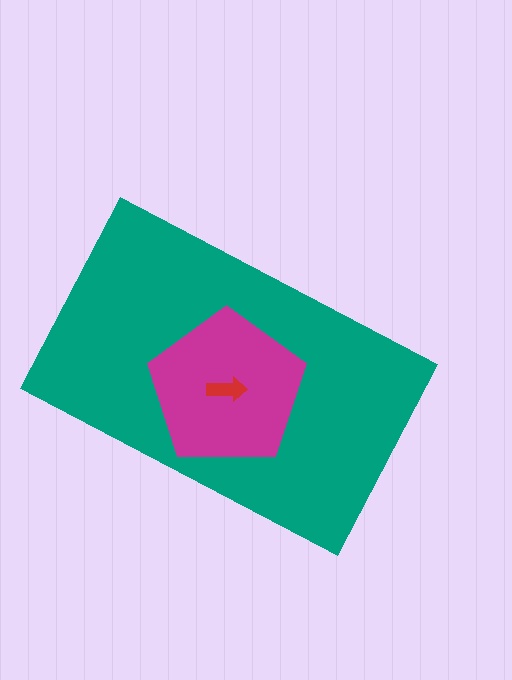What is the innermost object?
The red arrow.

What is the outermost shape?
The teal rectangle.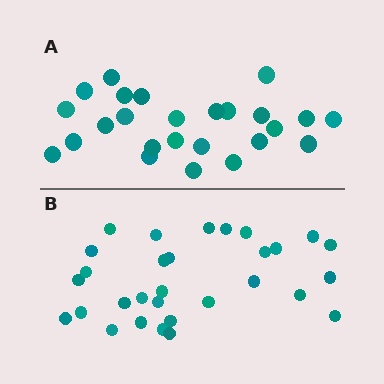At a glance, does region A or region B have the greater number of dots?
Region B (the bottom region) has more dots.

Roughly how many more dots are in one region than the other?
Region B has about 5 more dots than region A.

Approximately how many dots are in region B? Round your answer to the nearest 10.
About 30 dots.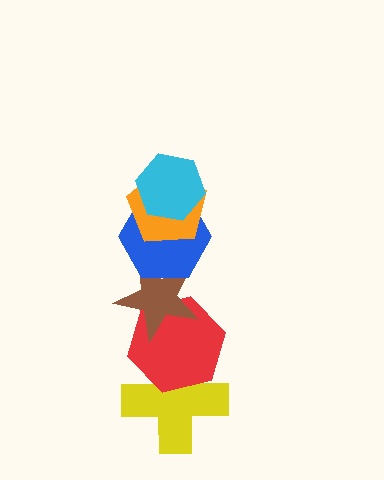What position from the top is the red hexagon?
The red hexagon is 5th from the top.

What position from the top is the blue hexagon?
The blue hexagon is 3rd from the top.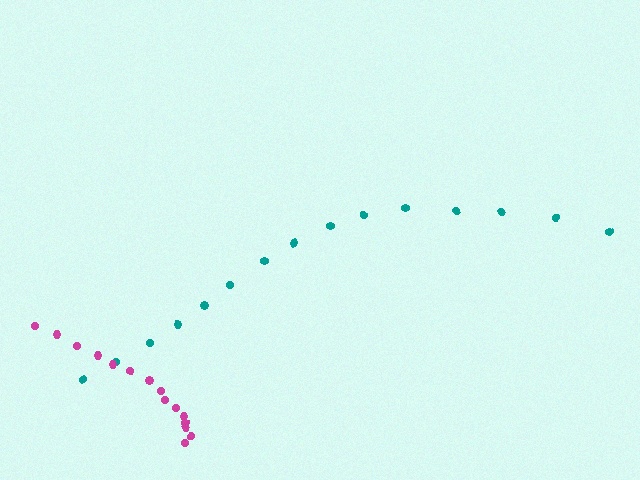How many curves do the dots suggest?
There are 2 distinct paths.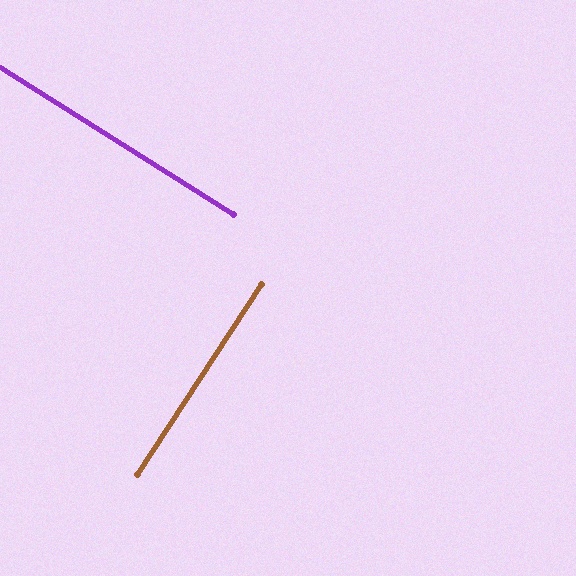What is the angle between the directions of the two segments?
Approximately 89 degrees.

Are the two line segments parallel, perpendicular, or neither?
Perpendicular — they meet at approximately 89°.